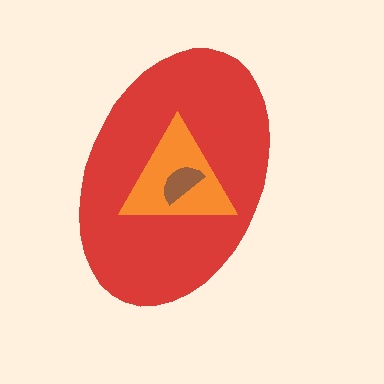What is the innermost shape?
The brown semicircle.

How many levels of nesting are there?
3.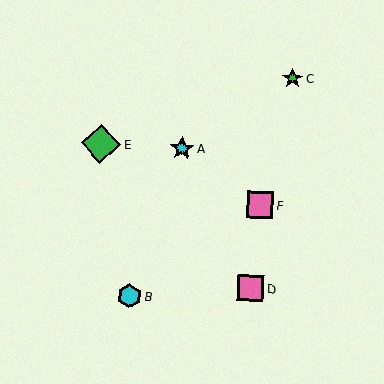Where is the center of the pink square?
The center of the pink square is at (250, 288).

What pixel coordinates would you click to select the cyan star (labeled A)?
Click at (182, 148) to select the cyan star A.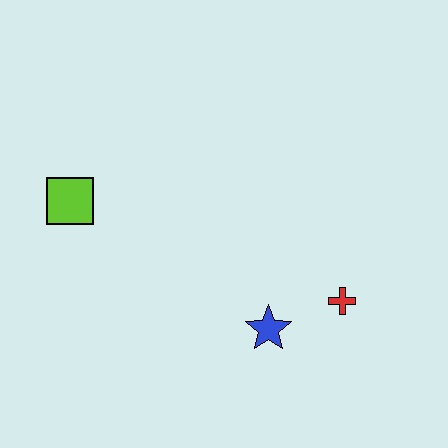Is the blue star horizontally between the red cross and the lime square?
Yes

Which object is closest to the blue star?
The red cross is closest to the blue star.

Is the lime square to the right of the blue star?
No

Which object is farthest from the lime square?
The red cross is farthest from the lime square.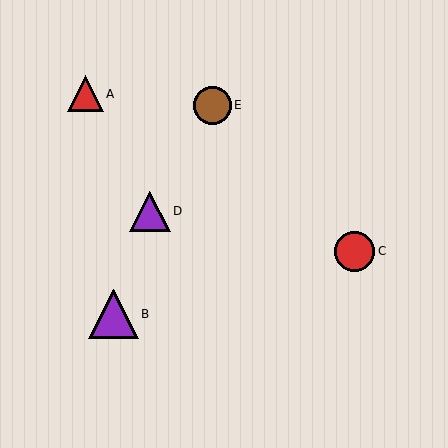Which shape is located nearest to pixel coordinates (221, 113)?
The brown circle (labeled E) at (213, 105) is nearest to that location.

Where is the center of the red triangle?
The center of the red triangle is at (85, 94).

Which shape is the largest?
The purple triangle (labeled B) is the largest.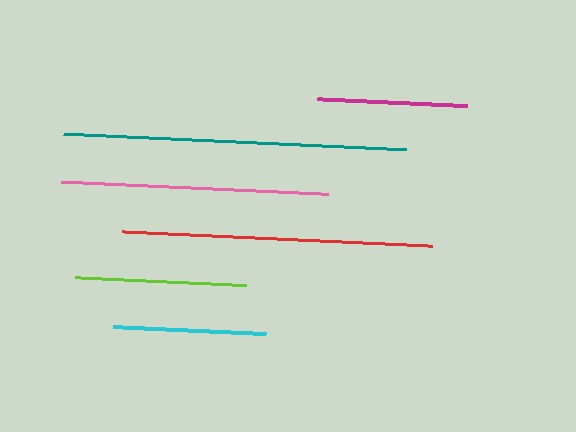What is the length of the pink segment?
The pink segment is approximately 267 pixels long.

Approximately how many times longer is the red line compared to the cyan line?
The red line is approximately 2.0 times the length of the cyan line.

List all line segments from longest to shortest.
From longest to shortest: teal, red, pink, lime, cyan, magenta.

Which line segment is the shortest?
The magenta line is the shortest at approximately 150 pixels.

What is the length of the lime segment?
The lime segment is approximately 171 pixels long.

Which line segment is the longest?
The teal line is the longest at approximately 343 pixels.